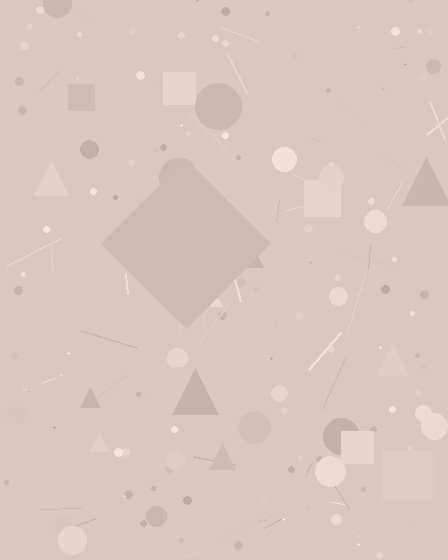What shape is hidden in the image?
A diamond is hidden in the image.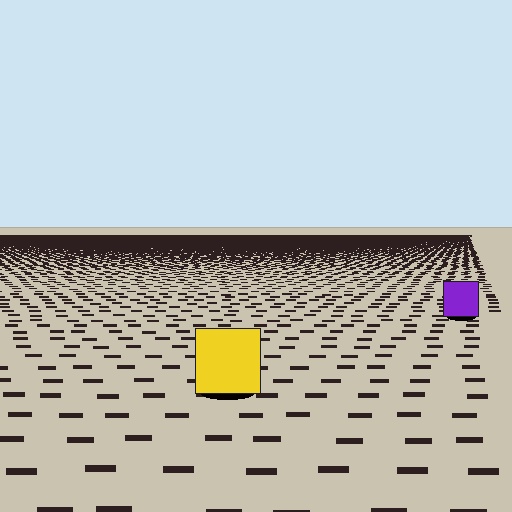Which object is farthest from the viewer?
The purple square is farthest from the viewer. It appears smaller and the ground texture around it is denser.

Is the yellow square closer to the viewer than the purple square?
Yes. The yellow square is closer — you can tell from the texture gradient: the ground texture is coarser near it.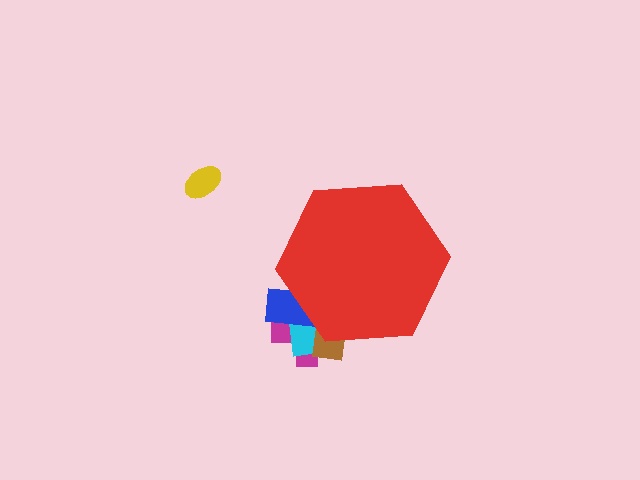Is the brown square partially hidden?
Yes, the brown square is partially hidden behind the red hexagon.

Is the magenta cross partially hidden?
Yes, the magenta cross is partially hidden behind the red hexagon.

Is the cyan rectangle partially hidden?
Yes, the cyan rectangle is partially hidden behind the red hexagon.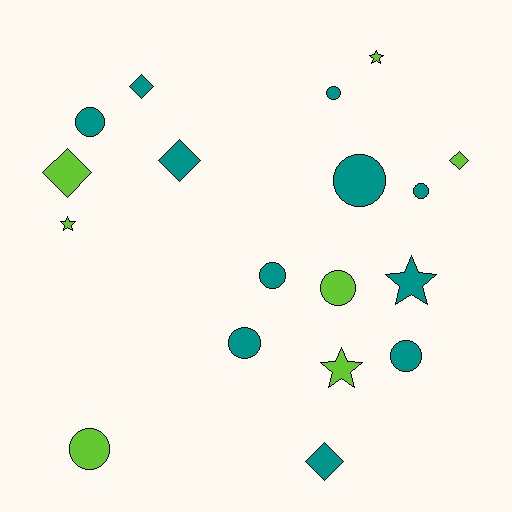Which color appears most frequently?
Teal, with 11 objects.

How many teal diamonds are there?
There are 3 teal diamonds.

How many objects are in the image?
There are 18 objects.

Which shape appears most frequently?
Circle, with 9 objects.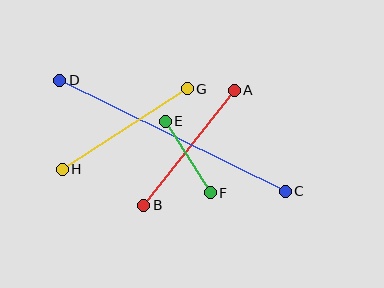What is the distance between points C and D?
The distance is approximately 252 pixels.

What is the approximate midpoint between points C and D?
The midpoint is at approximately (173, 136) pixels.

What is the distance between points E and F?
The distance is approximately 84 pixels.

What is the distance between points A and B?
The distance is approximately 146 pixels.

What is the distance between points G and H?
The distance is approximately 149 pixels.